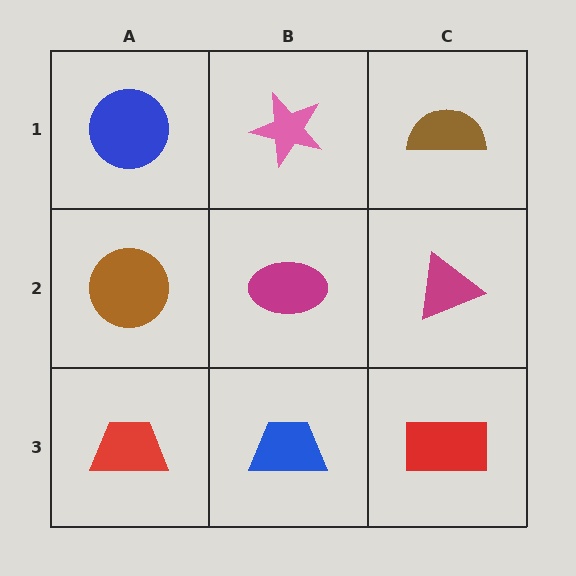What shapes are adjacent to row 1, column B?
A magenta ellipse (row 2, column B), a blue circle (row 1, column A), a brown semicircle (row 1, column C).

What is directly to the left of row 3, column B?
A red trapezoid.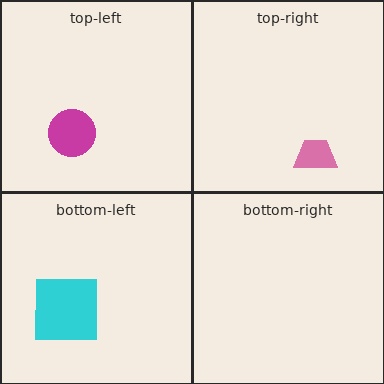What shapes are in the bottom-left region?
The cyan square.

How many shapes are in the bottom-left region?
1.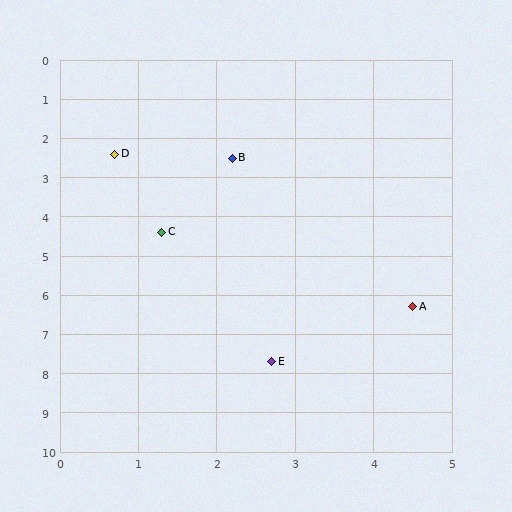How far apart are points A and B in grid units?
Points A and B are about 4.4 grid units apart.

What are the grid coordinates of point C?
Point C is at approximately (1.3, 4.4).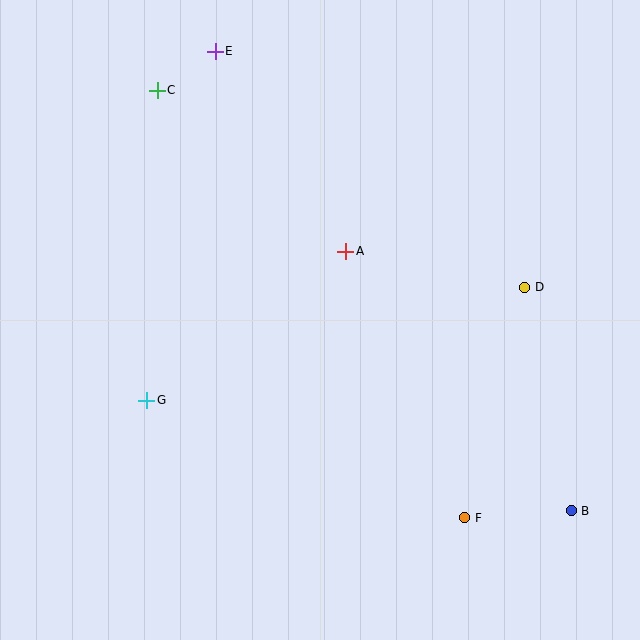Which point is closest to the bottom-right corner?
Point B is closest to the bottom-right corner.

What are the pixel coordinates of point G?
Point G is at (147, 400).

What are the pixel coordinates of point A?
Point A is at (346, 251).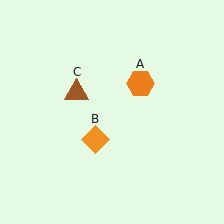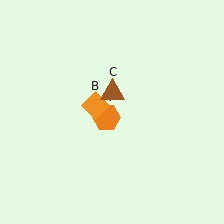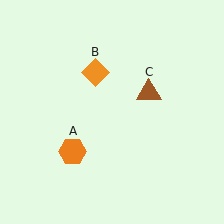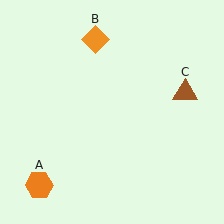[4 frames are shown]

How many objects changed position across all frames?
3 objects changed position: orange hexagon (object A), orange diamond (object B), brown triangle (object C).